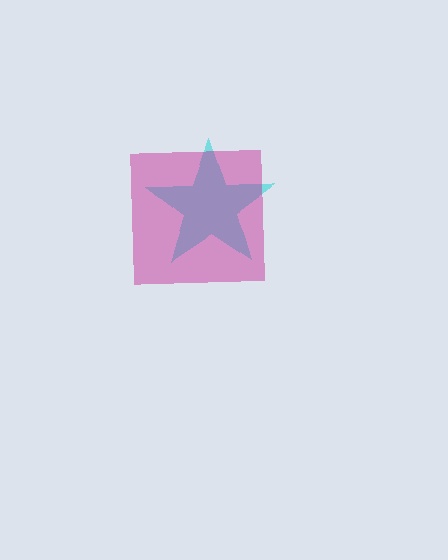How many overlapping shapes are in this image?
There are 2 overlapping shapes in the image.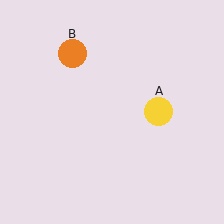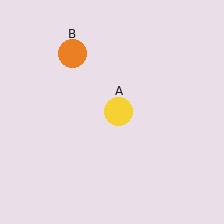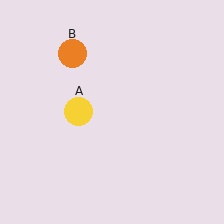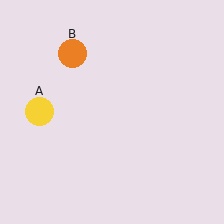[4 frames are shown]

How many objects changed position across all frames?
1 object changed position: yellow circle (object A).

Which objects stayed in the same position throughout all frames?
Orange circle (object B) remained stationary.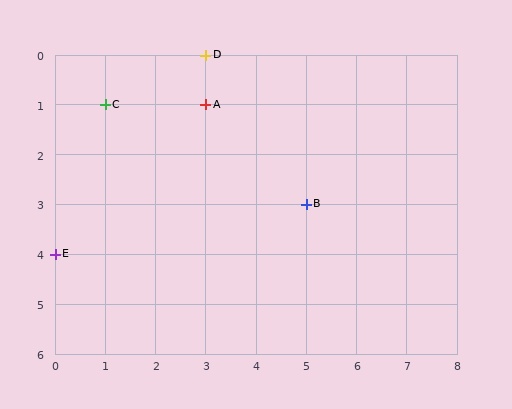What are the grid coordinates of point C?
Point C is at grid coordinates (1, 1).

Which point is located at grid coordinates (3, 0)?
Point D is at (3, 0).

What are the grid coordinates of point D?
Point D is at grid coordinates (3, 0).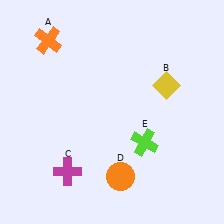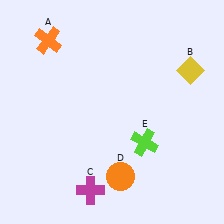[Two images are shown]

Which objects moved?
The objects that moved are: the yellow diamond (B), the magenta cross (C).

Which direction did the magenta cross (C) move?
The magenta cross (C) moved right.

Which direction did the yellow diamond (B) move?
The yellow diamond (B) moved right.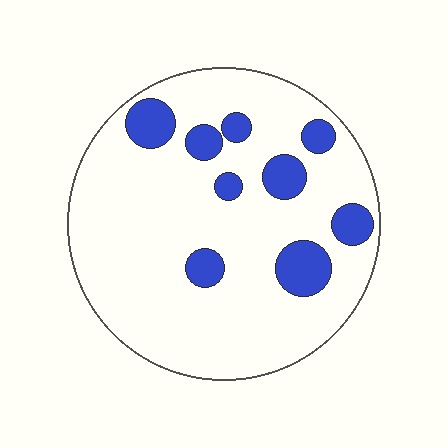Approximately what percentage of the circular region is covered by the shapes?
Approximately 15%.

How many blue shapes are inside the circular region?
9.